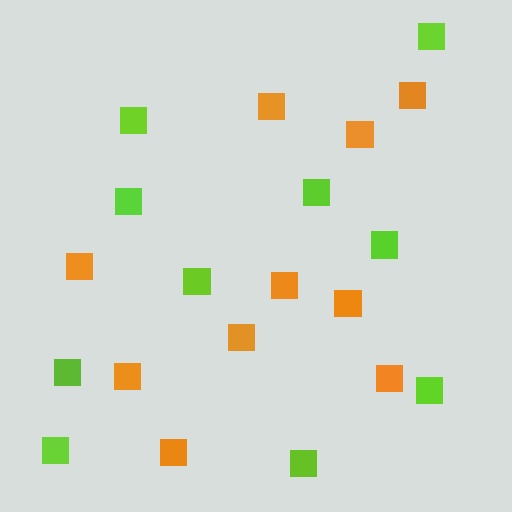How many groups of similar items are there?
There are 2 groups: one group of lime squares (10) and one group of orange squares (10).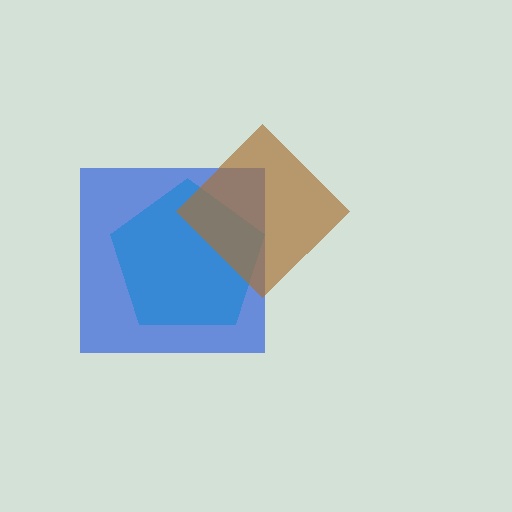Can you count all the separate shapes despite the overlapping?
Yes, there are 3 separate shapes.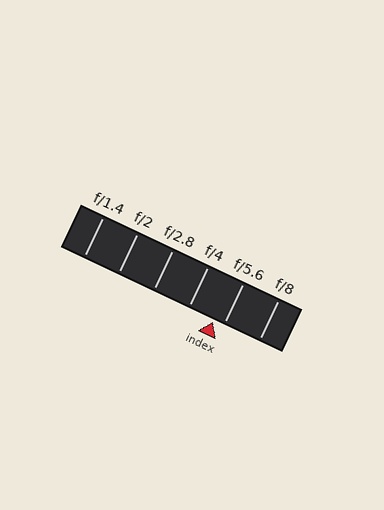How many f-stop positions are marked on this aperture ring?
There are 6 f-stop positions marked.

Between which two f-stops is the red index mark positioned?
The index mark is between f/4 and f/5.6.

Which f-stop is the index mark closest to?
The index mark is closest to f/5.6.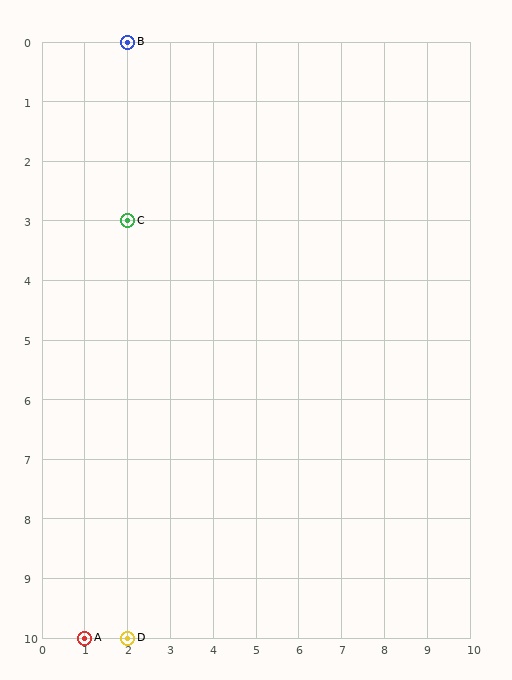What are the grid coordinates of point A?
Point A is at grid coordinates (1, 10).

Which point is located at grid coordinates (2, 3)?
Point C is at (2, 3).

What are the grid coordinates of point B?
Point B is at grid coordinates (2, 0).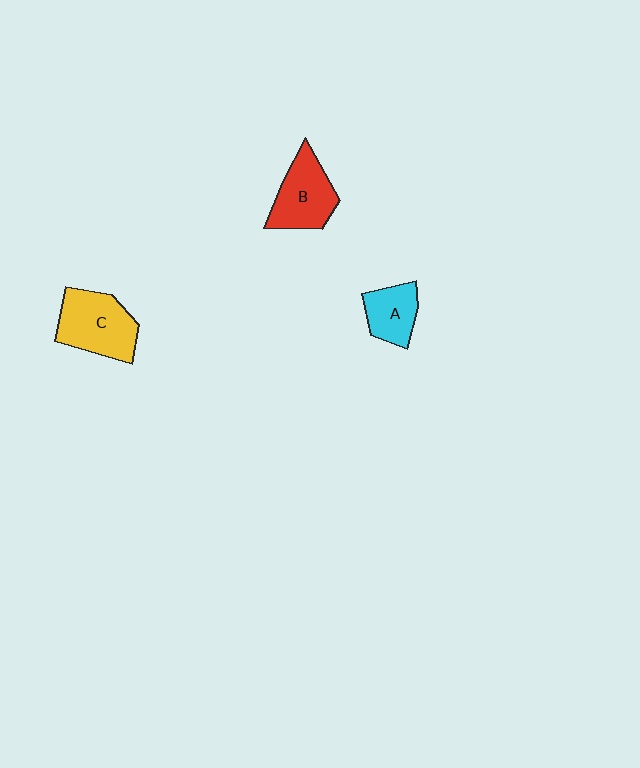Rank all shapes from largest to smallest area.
From largest to smallest: C (yellow), B (red), A (cyan).